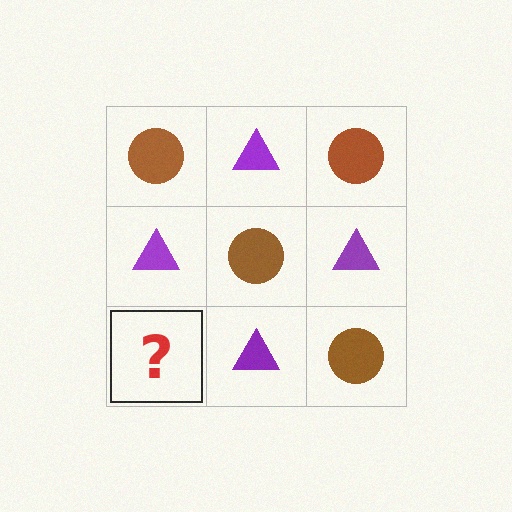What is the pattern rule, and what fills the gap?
The rule is that it alternates brown circle and purple triangle in a checkerboard pattern. The gap should be filled with a brown circle.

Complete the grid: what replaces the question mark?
The question mark should be replaced with a brown circle.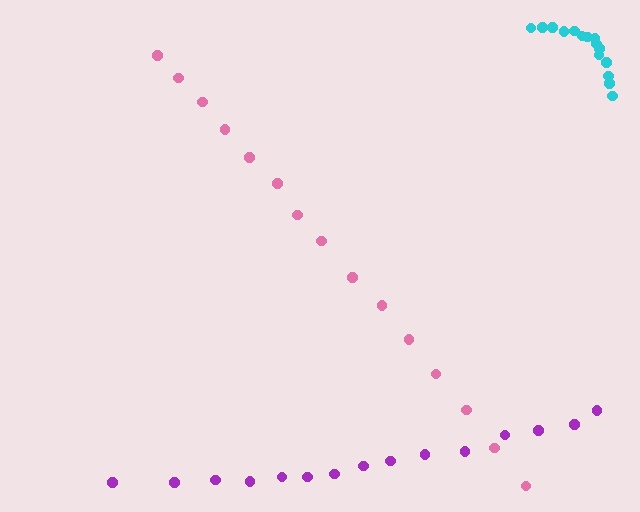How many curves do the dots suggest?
There are 3 distinct paths.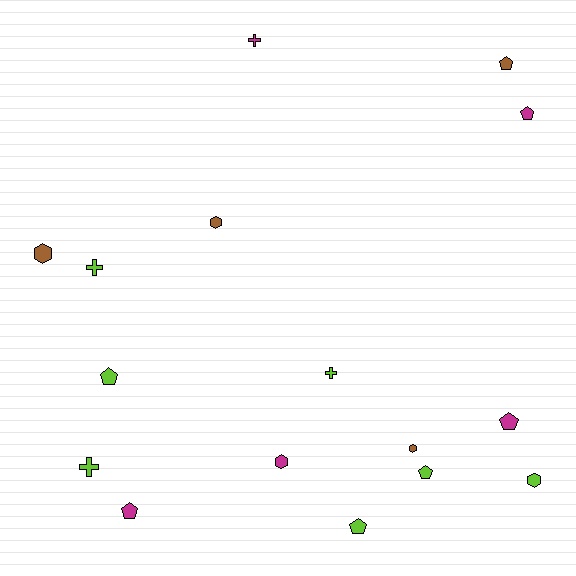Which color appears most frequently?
Lime, with 7 objects.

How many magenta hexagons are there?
There is 1 magenta hexagon.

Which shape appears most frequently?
Pentagon, with 7 objects.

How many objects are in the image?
There are 16 objects.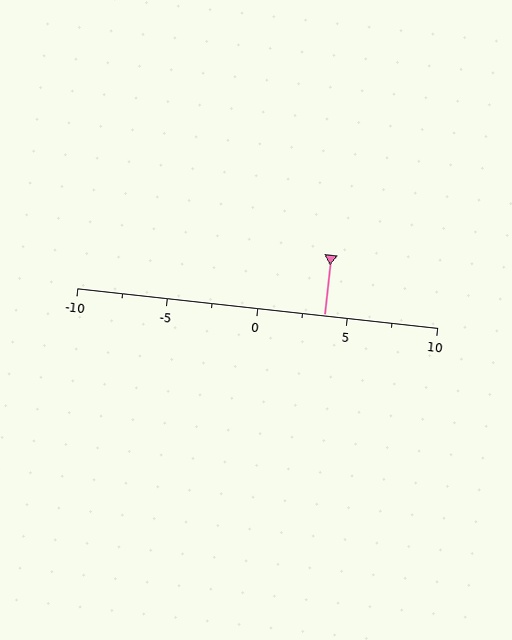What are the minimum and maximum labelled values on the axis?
The axis runs from -10 to 10.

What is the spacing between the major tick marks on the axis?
The major ticks are spaced 5 apart.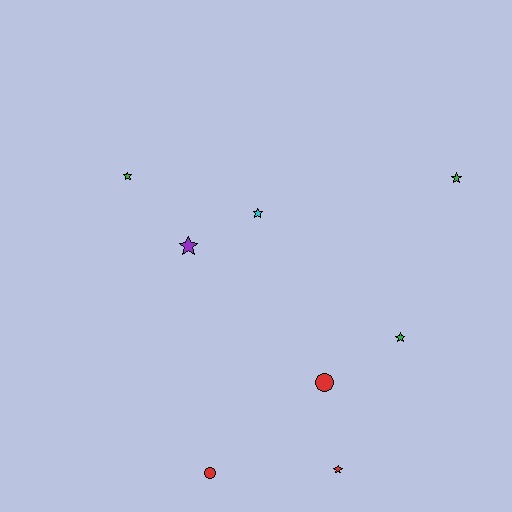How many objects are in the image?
There are 8 objects.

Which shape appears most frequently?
Star, with 6 objects.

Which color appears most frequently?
Red, with 3 objects.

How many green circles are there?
There are no green circles.